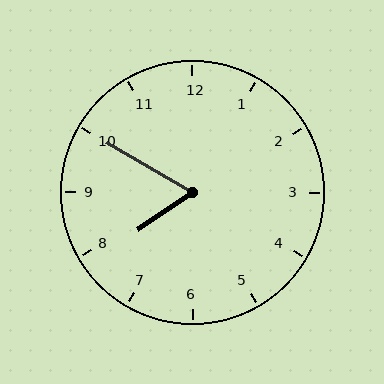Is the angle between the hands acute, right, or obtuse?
It is acute.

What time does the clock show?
7:50.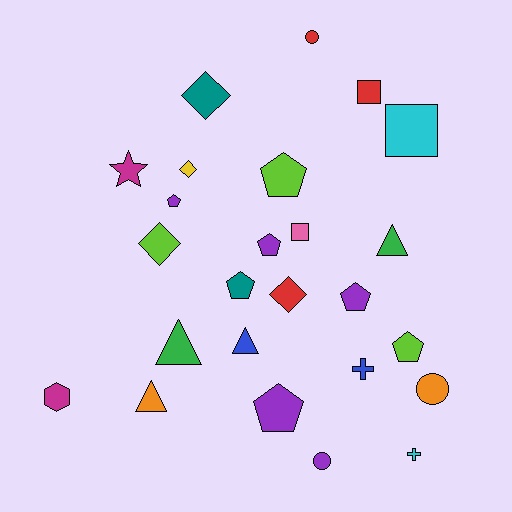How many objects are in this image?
There are 25 objects.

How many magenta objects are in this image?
There are 2 magenta objects.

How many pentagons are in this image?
There are 7 pentagons.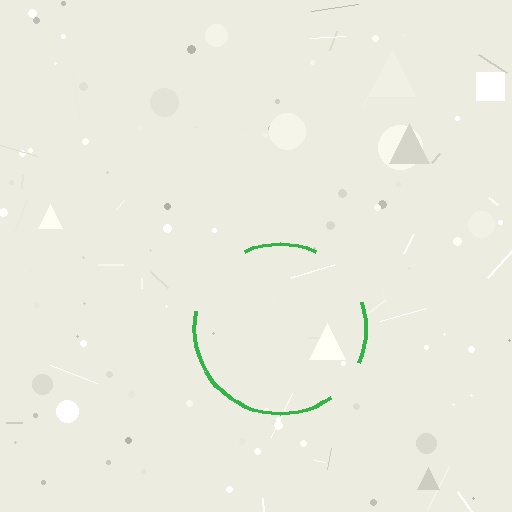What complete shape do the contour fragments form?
The contour fragments form a circle.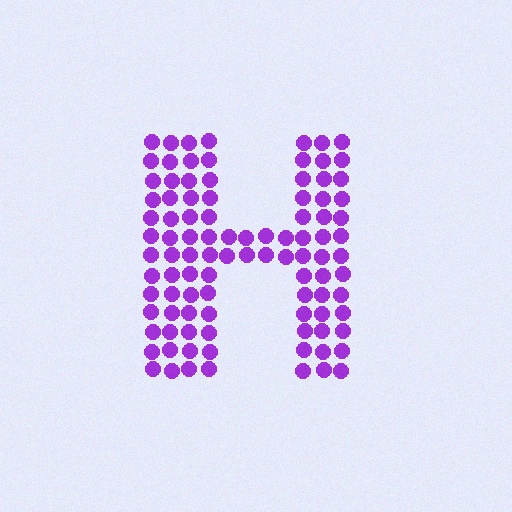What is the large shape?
The large shape is the letter H.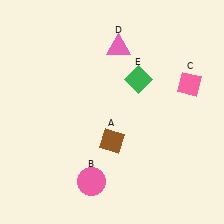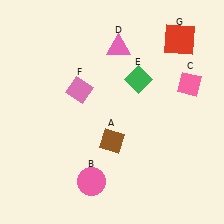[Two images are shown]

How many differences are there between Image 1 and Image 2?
There are 2 differences between the two images.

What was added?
A pink diamond (F), a red square (G) were added in Image 2.